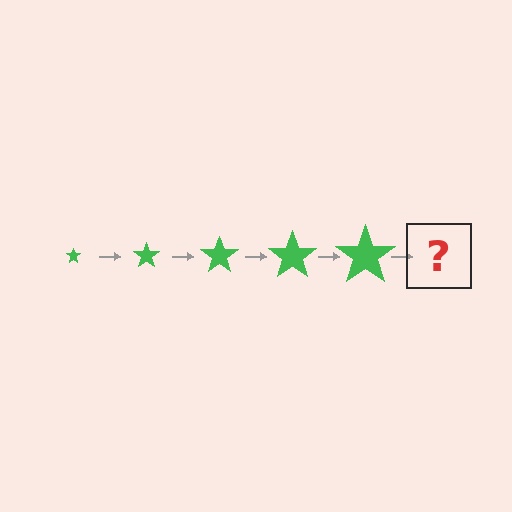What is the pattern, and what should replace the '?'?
The pattern is that the star gets progressively larger each step. The '?' should be a green star, larger than the previous one.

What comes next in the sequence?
The next element should be a green star, larger than the previous one.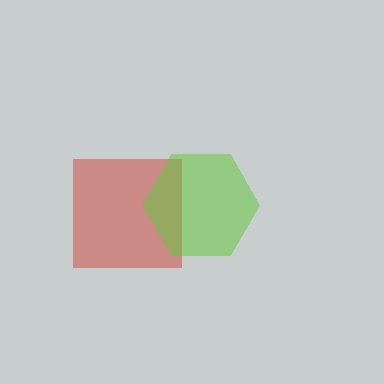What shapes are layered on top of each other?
The layered shapes are: a red square, a lime hexagon.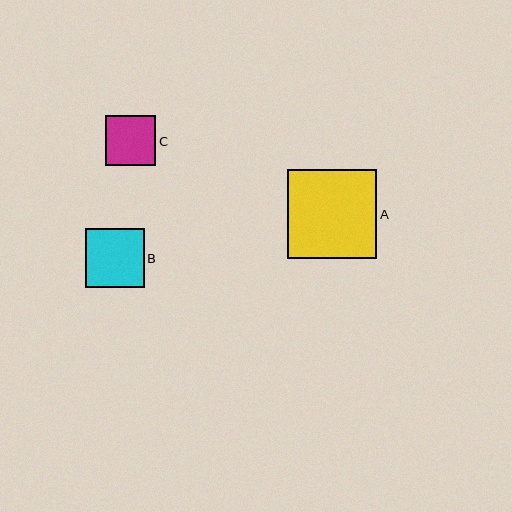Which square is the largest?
Square A is the largest with a size of approximately 89 pixels.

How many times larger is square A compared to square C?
Square A is approximately 1.8 times the size of square C.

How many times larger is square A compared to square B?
Square A is approximately 1.5 times the size of square B.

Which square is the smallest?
Square C is the smallest with a size of approximately 50 pixels.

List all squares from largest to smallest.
From largest to smallest: A, B, C.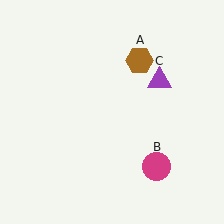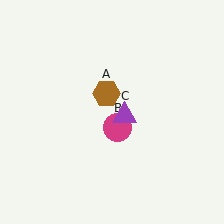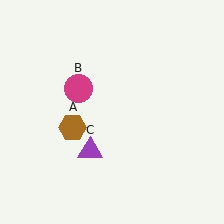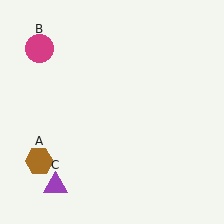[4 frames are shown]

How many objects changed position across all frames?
3 objects changed position: brown hexagon (object A), magenta circle (object B), purple triangle (object C).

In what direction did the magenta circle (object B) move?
The magenta circle (object B) moved up and to the left.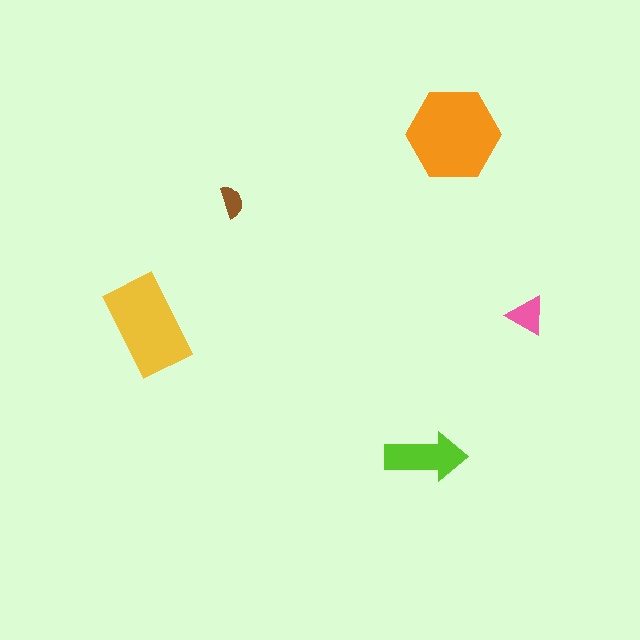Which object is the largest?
The orange hexagon.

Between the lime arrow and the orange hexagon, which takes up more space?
The orange hexagon.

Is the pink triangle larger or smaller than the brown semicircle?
Larger.